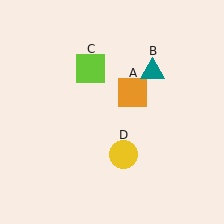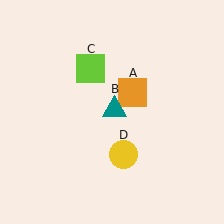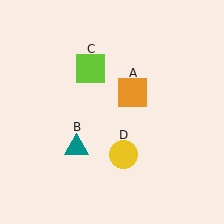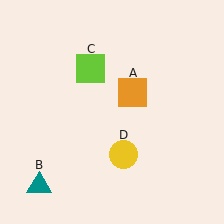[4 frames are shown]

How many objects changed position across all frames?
1 object changed position: teal triangle (object B).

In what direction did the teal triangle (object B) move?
The teal triangle (object B) moved down and to the left.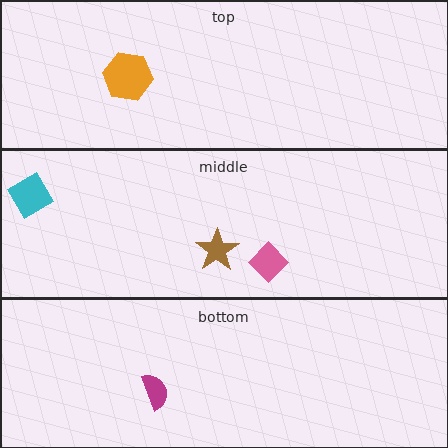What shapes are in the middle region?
The brown star, the pink diamond, the cyan square.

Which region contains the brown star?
The middle region.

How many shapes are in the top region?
1.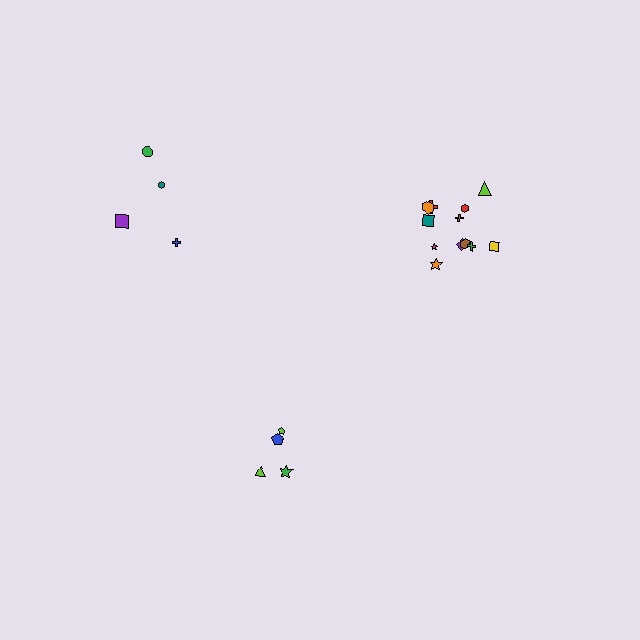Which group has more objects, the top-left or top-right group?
The top-right group.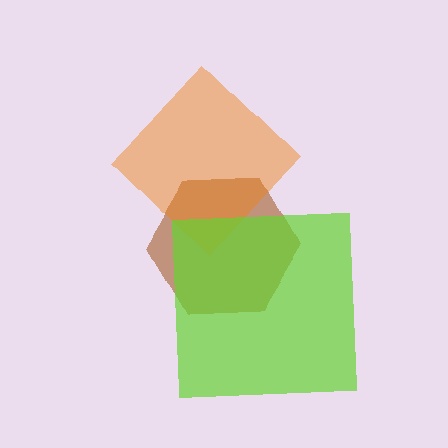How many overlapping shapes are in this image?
There are 3 overlapping shapes in the image.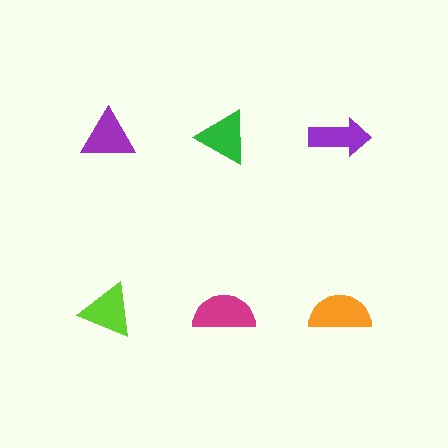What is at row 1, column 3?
A purple arrow.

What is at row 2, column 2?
A magenta semicircle.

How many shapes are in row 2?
3 shapes.